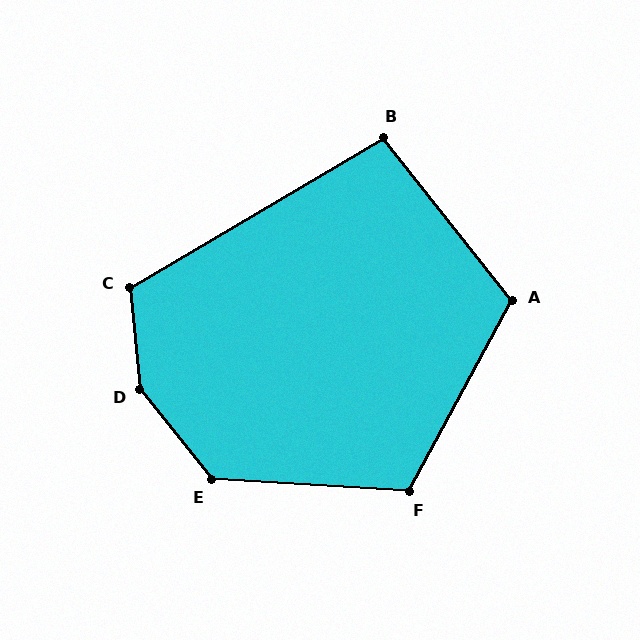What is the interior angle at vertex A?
Approximately 113 degrees (obtuse).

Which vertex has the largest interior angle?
D, at approximately 147 degrees.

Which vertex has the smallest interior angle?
B, at approximately 98 degrees.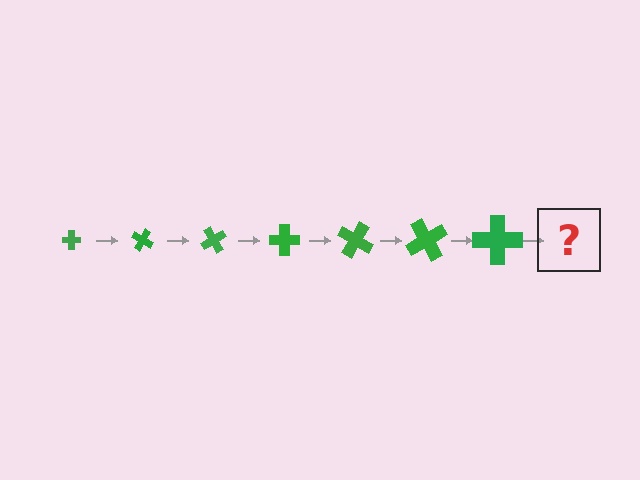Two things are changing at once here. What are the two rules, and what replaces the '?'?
The two rules are that the cross grows larger each step and it rotates 30 degrees each step. The '?' should be a cross, larger than the previous one and rotated 210 degrees from the start.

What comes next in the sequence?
The next element should be a cross, larger than the previous one and rotated 210 degrees from the start.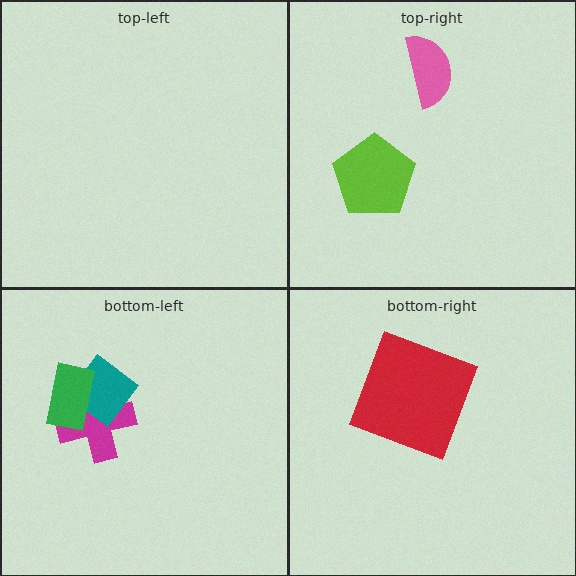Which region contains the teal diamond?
The bottom-left region.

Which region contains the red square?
The bottom-right region.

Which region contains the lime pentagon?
The top-right region.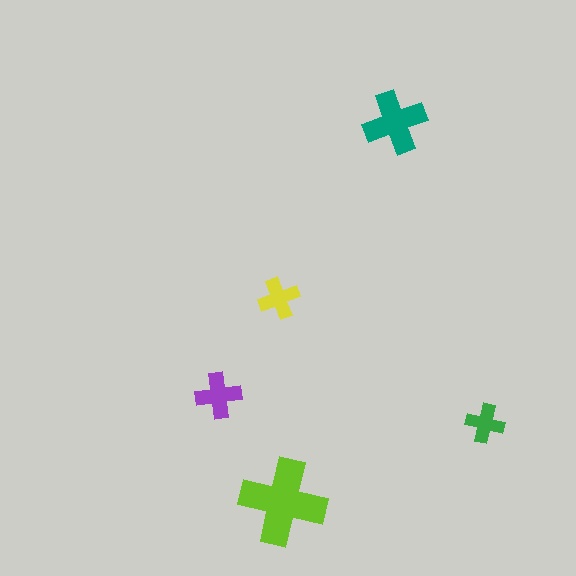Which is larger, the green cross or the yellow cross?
The yellow one.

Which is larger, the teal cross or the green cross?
The teal one.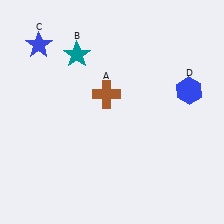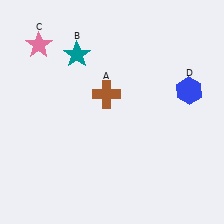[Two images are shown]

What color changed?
The star (C) changed from blue in Image 1 to pink in Image 2.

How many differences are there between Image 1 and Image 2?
There is 1 difference between the two images.